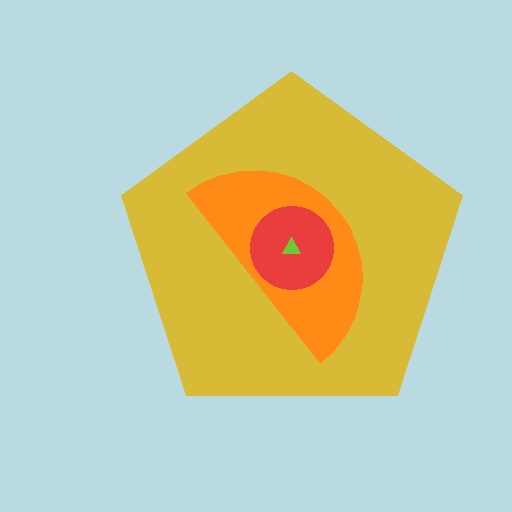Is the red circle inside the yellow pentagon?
Yes.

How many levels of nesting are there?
4.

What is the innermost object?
The lime triangle.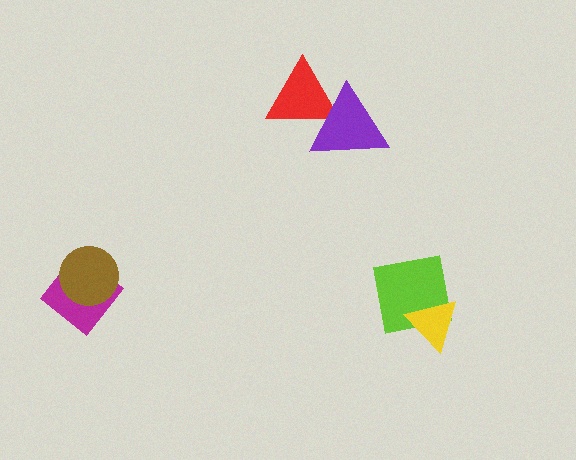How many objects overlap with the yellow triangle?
1 object overlaps with the yellow triangle.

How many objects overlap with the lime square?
1 object overlaps with the lime square.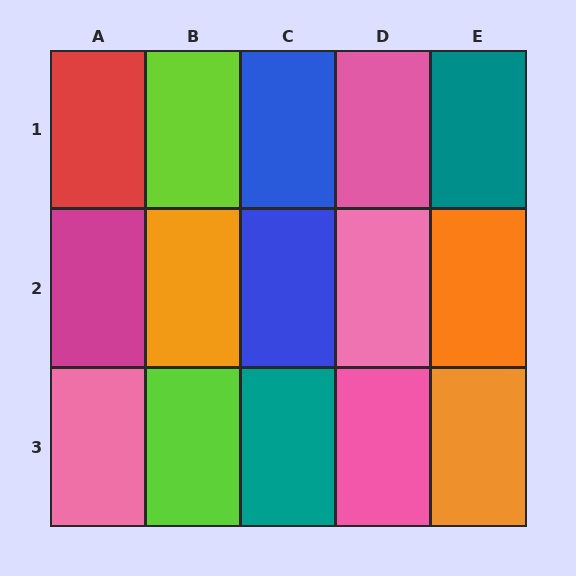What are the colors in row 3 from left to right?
Pink, lime, teal, pink, orange.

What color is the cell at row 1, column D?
Pink.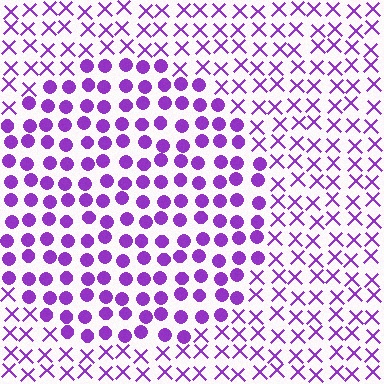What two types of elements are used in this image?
The image uses circles inside the circle region and X marks outside it.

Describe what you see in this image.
The image is filled with small purple elements arranged in a uniform grid. A circle-shaped region contains circles, while the surrounding area contains X marks. The boundary is defined purely by the change in element shape.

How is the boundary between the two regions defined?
The boundary is defined by a change in element shape: circles inside vs. X marks outside. All elements share the same color and spacing.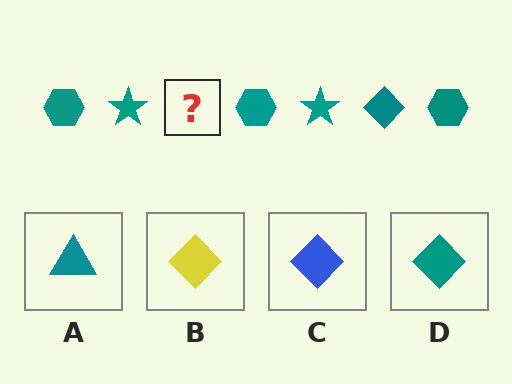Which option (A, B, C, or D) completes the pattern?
D.